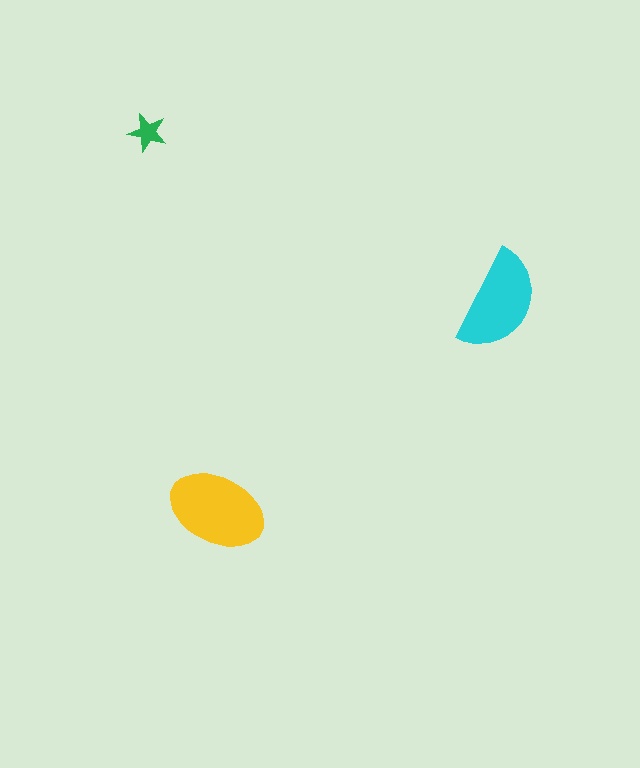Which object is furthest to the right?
The cyan semicircle is rightmost.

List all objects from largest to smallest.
The yellow ellipse, the cyan semicircle, the green star.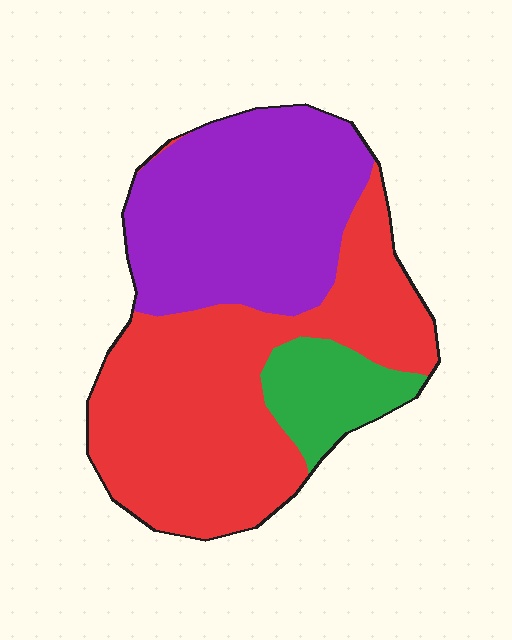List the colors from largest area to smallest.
From largest to smallest: red, purple, green.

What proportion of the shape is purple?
Purple takes up about three eighths (3/8) of the shape.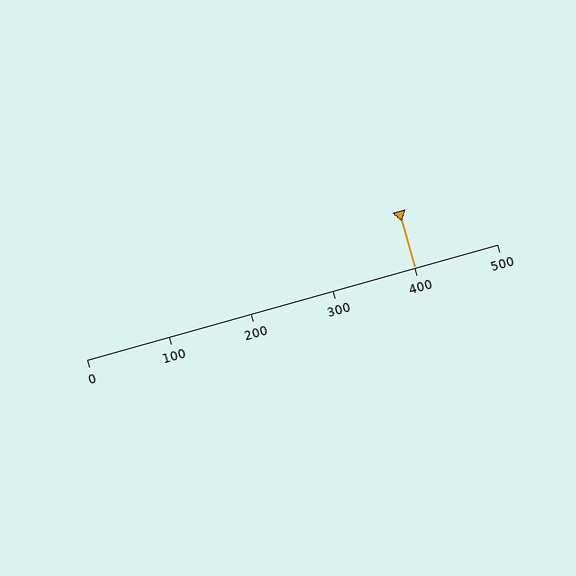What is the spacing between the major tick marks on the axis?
The major ticks are spaced 100 apart.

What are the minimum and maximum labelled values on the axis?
The axis runs from 0 to 500.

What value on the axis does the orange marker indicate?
The marker indicates approximately 400.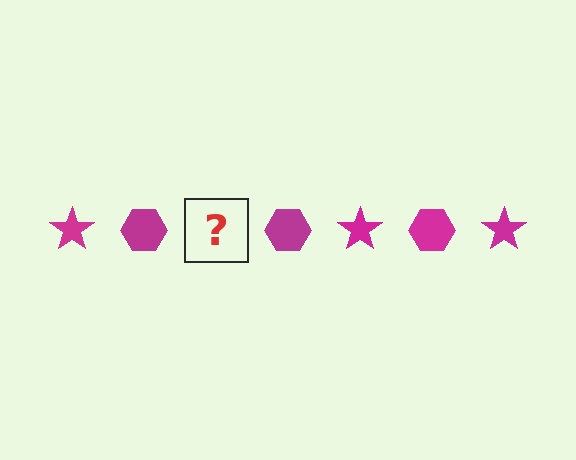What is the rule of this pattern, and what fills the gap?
The rule is that the pattern cycles through star, hexagon shapes in magenta. The gap should be filled with a magenta star.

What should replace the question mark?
The question mark should be replaced with a magenta star.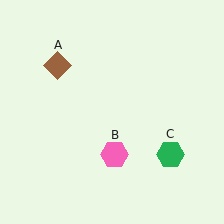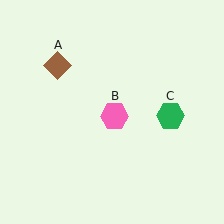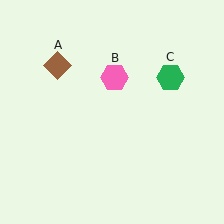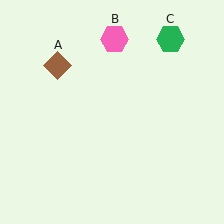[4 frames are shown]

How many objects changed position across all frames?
2 objects changed position: pink hexagon (object B), green hexagon (object C).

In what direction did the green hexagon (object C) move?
The green hexagon (object C) moved up.